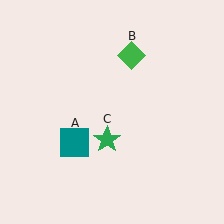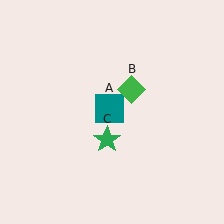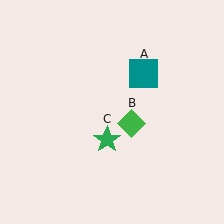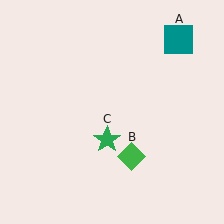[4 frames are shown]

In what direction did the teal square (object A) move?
The teal square (object A) moved up and to the right.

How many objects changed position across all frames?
2 objects changed position: teal square (object A), green diamond (object B).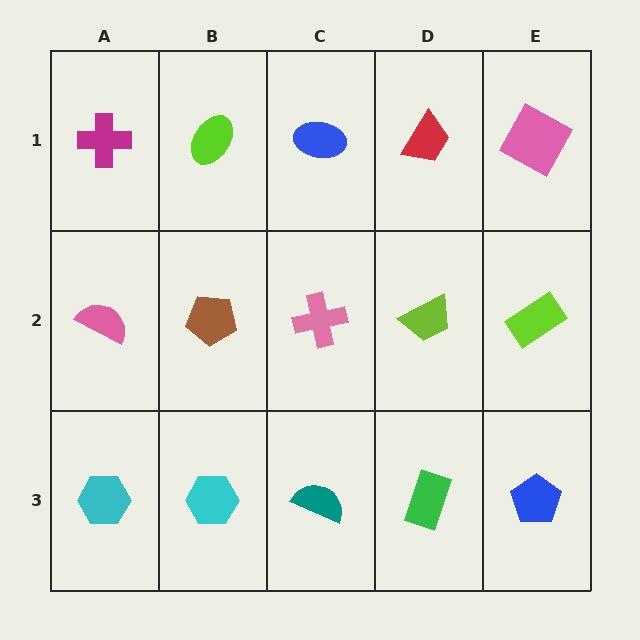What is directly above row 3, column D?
A lime trapezoid.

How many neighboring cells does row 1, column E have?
2.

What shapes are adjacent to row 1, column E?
A lime rectangle (row 2, column E), a red trapezoid (row 1, column D).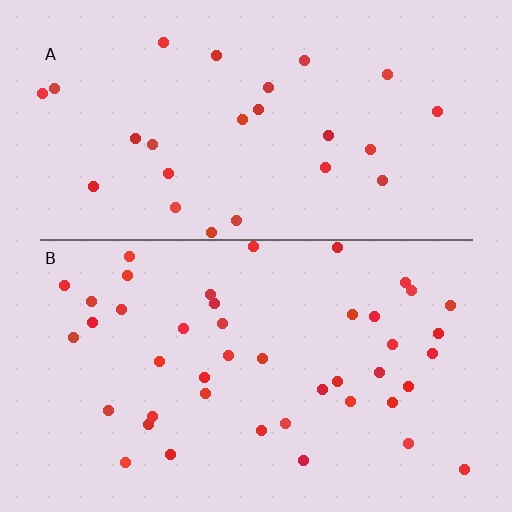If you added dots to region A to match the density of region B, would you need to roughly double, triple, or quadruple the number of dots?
Approximately double.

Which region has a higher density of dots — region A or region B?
B (the bottom).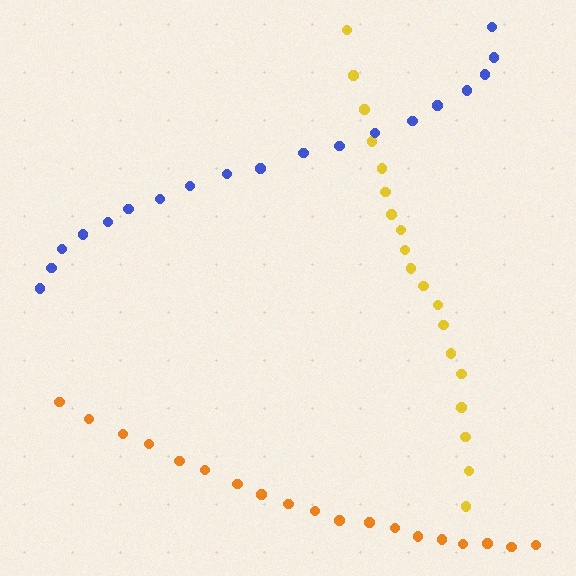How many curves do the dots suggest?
There are 3 distinct paths.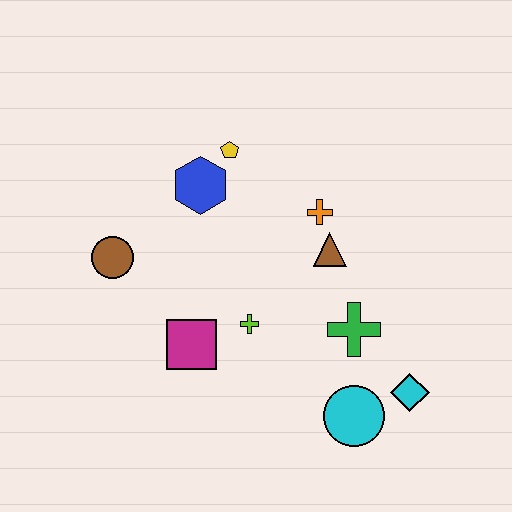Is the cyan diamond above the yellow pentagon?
No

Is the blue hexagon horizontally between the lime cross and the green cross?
No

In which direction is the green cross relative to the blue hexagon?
The green cross is to the right of the blue hexagon.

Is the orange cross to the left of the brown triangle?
Yes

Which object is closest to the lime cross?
The magenta square is closest to the lime cross.